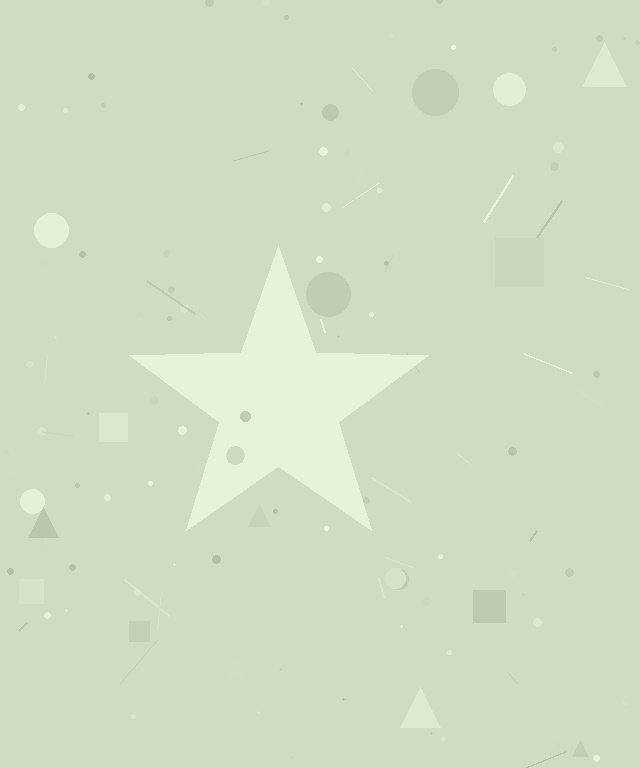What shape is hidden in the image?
A star is hidden in the image.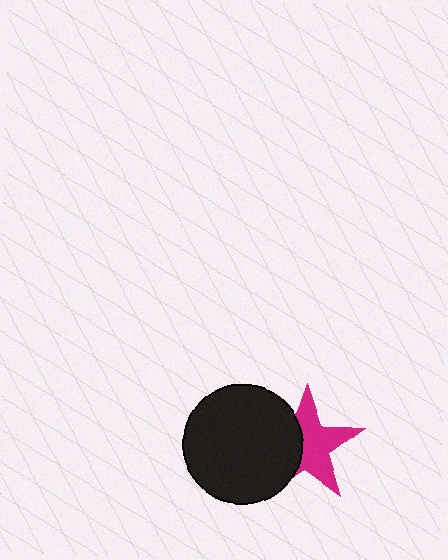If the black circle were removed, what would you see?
You would see the complete magenta star.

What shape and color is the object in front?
The object in front is a black circle.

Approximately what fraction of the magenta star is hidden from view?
Roughly 40% of the magenta star is hidden behind the black circle.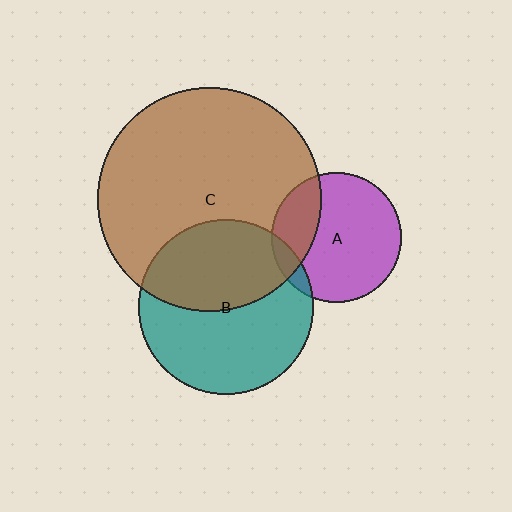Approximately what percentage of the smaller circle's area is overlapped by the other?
Approximately 45%.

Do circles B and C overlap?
Yes.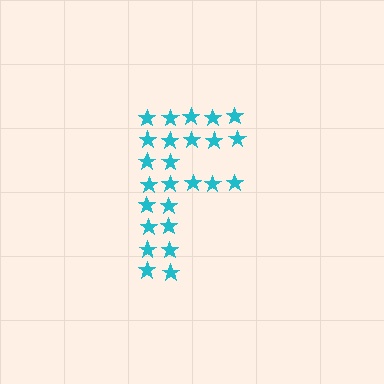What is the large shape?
The large shape is the letter F.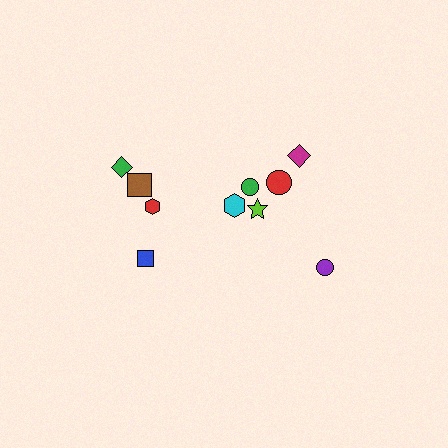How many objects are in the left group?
There are 4 objects.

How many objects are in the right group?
There are 6 objects.